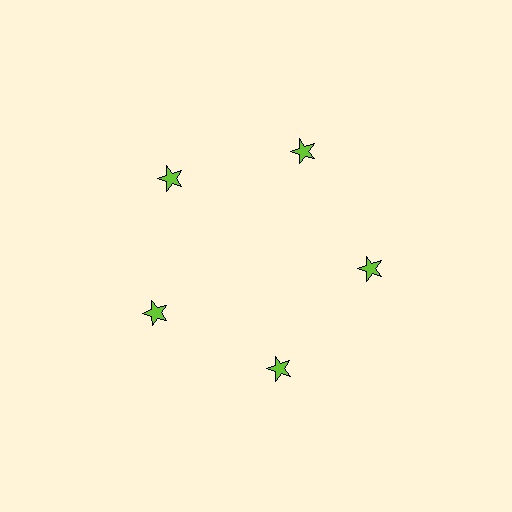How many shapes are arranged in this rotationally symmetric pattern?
There are 5 shapes, arranged in 5 groups of 1.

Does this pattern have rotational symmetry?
Yes, this pattern has 5-fold rotational symmetry. It looks the same after rotating 72 degrees around the center.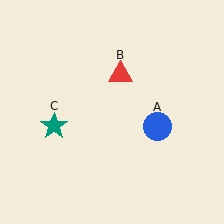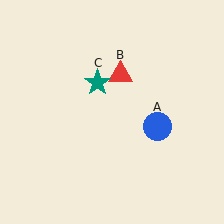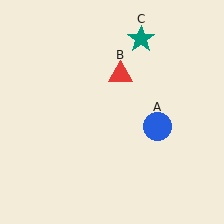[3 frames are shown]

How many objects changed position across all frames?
1 object changed position: teal star (object C).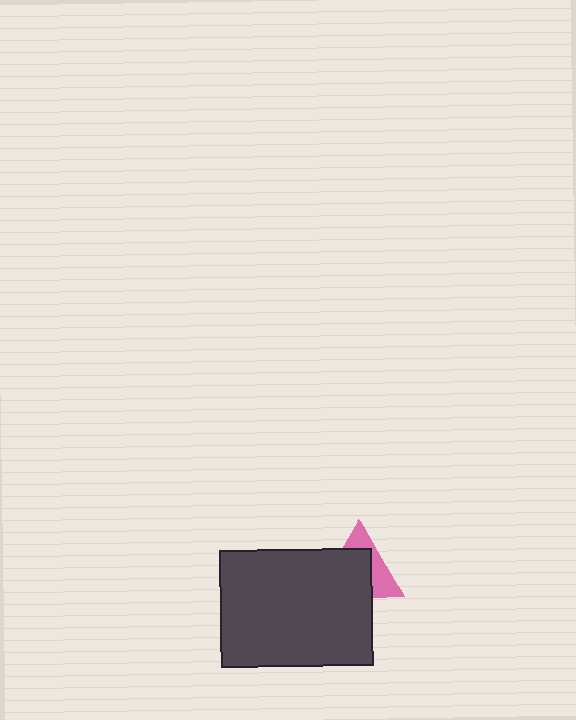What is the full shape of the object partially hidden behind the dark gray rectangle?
The partially hidden object is a pink triangle.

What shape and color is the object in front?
The object in front is a dark gray rectangle.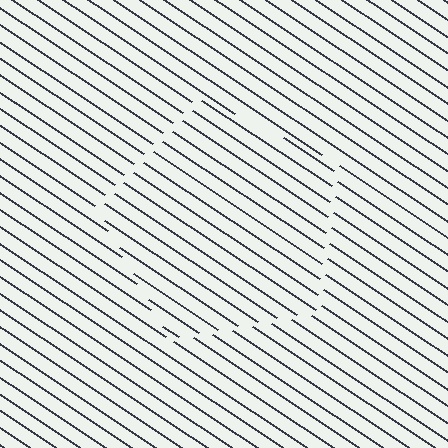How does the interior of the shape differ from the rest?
The interior of the shape contains the same grating, shifted by half a period — the contour is defined by the phase discontinuity where line-ends from the inner and outer gratings abut.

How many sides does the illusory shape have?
5 sides — the line-ends trace a pentagon.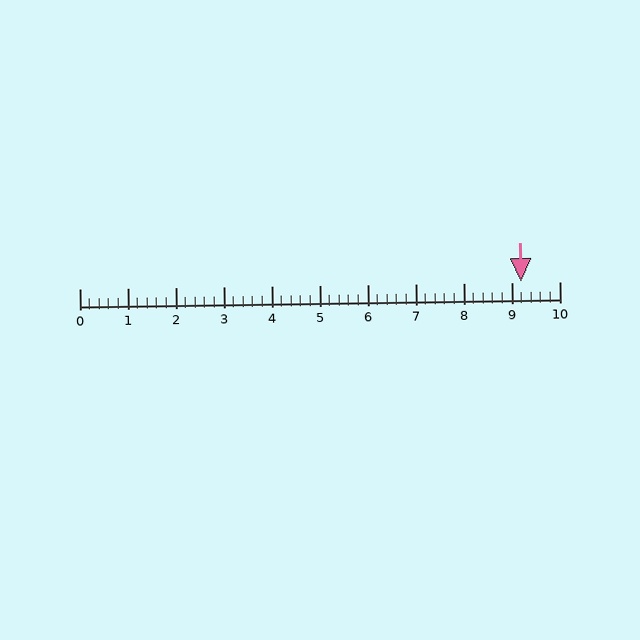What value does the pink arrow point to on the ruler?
The pink arrow points to approximately 9.2.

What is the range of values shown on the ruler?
The ruler shows values from 0 to 10.